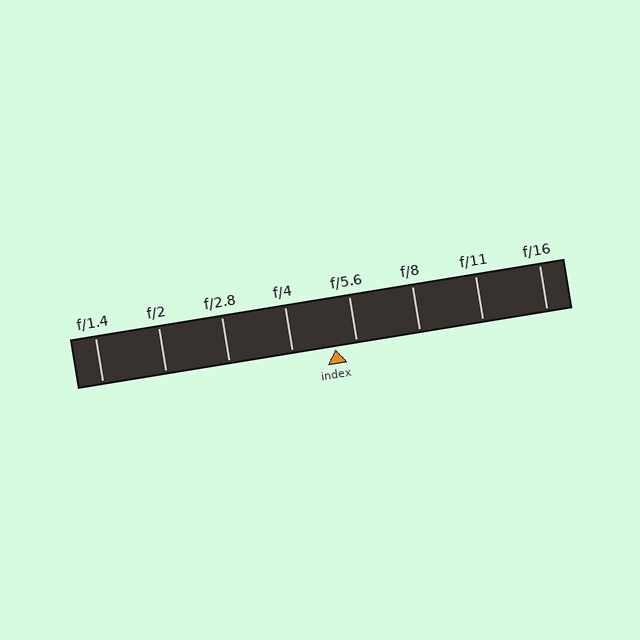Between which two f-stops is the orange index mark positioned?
The index mark is between f/4 and f/5.6.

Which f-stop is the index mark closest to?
The index mark is closest to f/5.6.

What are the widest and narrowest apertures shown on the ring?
The widest aperture shown is f/1.4 and the narrowest is f/16.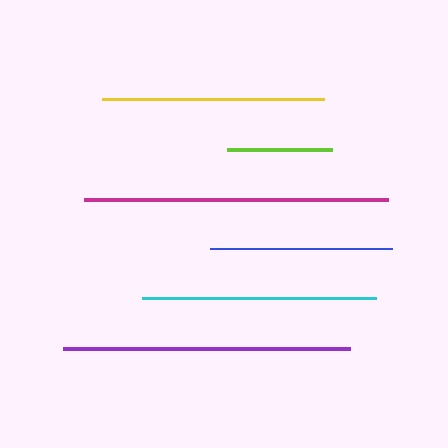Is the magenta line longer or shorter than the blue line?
The magenta line is longer than the blue line.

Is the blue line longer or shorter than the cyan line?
The cyan line is longer than the blue line.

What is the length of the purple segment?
The purple segment is approximately 287 pixels long.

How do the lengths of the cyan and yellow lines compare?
The cyan and yellow lines are approximately the same length.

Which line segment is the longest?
The magenta line is the longest at approximately 304 pixels.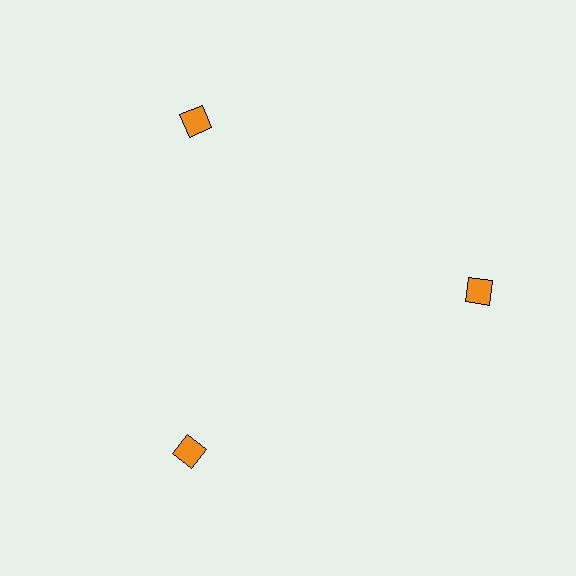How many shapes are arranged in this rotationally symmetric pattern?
There are 3 shapes, arranged in 3 groups of 1.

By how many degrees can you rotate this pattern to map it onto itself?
The pattern maps onto itself every 120 degrees of rotation.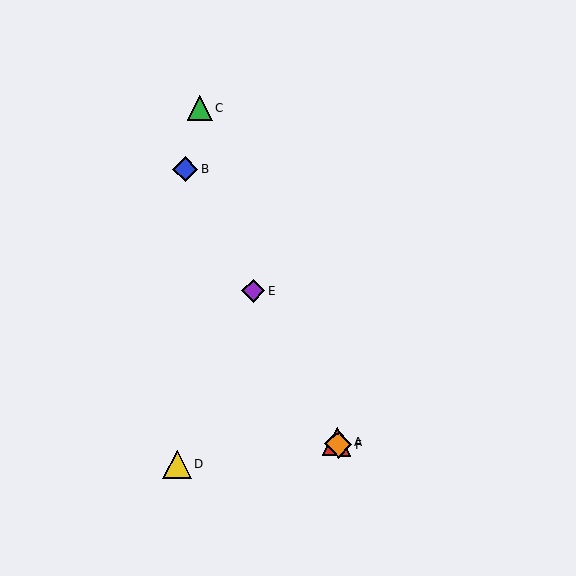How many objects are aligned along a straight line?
4 objects (A, B, E, F) are aligned along a straight line.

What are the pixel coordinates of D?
Object D is at (177, 464).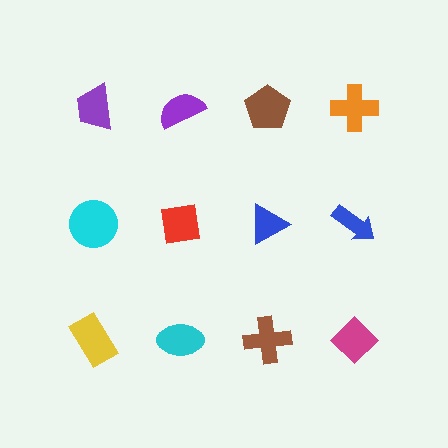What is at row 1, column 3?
A brown pentagon.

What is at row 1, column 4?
An orange cross.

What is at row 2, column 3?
A blue triangle.